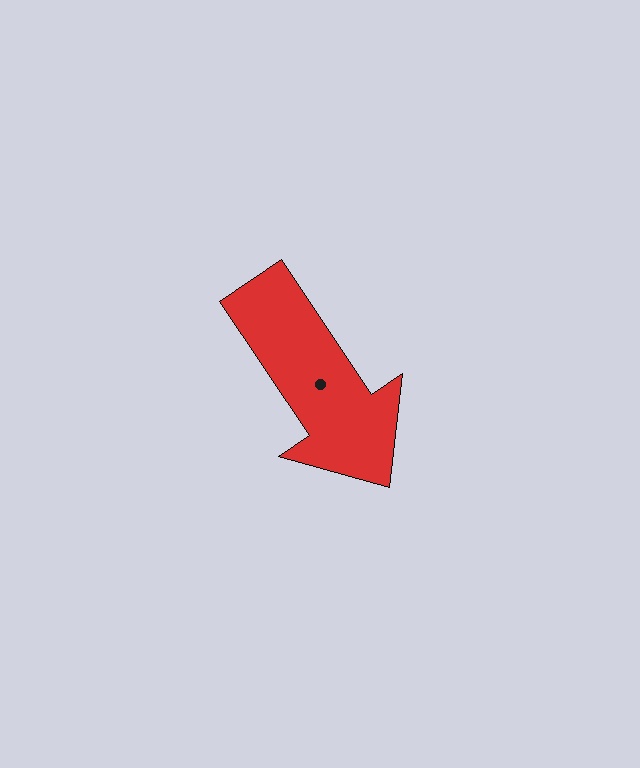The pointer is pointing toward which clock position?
Roughly 5 o'clock.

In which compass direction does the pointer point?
Southeast.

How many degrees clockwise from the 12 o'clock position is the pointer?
Approximately 146 degrees.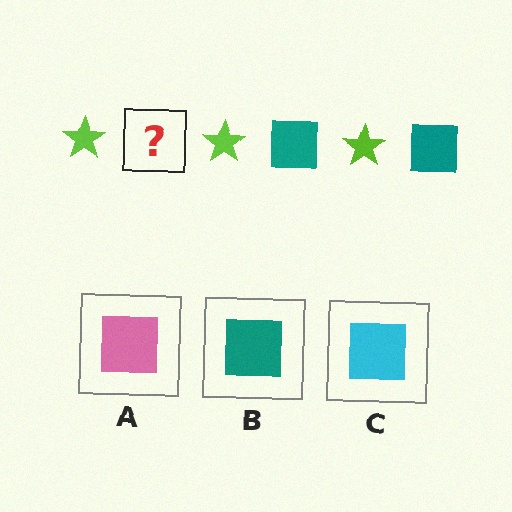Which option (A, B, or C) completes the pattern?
B.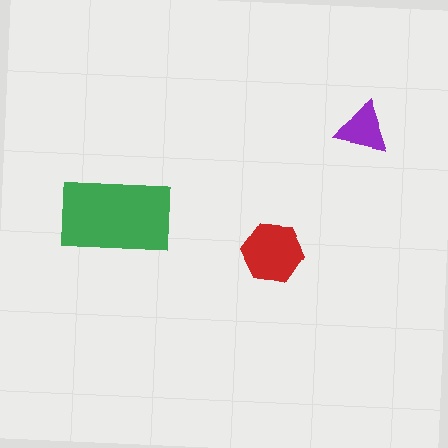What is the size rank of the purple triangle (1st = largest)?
3rd.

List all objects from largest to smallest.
The green rectangle, the red hexagon, the purple triangle.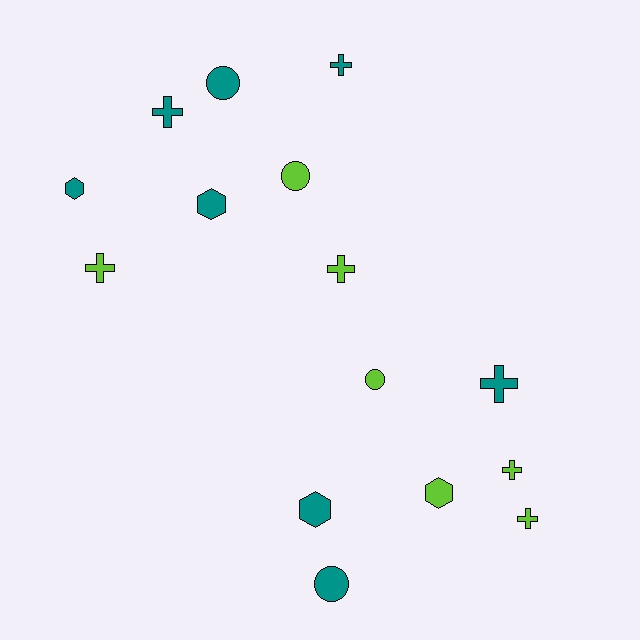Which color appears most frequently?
Teal, with 8 objects.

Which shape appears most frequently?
Cross, with 7 objects.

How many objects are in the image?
There are 15 objects.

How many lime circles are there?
There are 2 lime circles.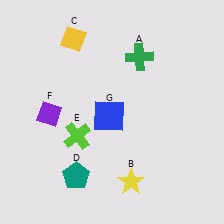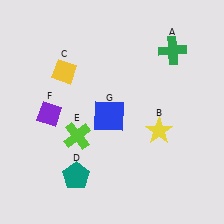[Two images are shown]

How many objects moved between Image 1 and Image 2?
3 objects moved between the two images.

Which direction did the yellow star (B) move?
The yellow star (B) moved up.